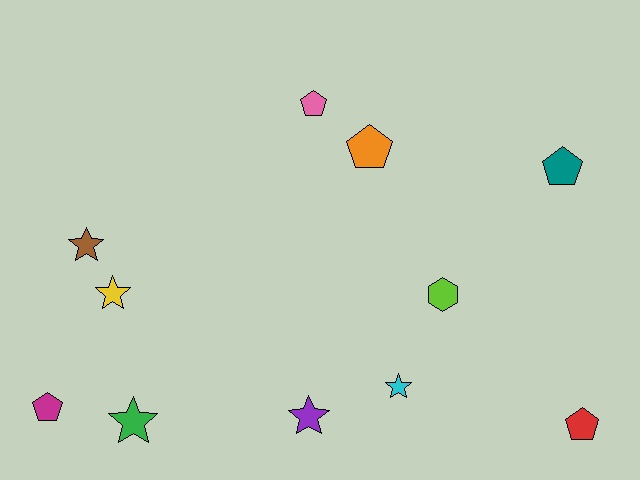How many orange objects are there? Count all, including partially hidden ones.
There is 1 orange object.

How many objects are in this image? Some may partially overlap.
There are 11 objects.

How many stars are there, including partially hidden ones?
There are 5 stars.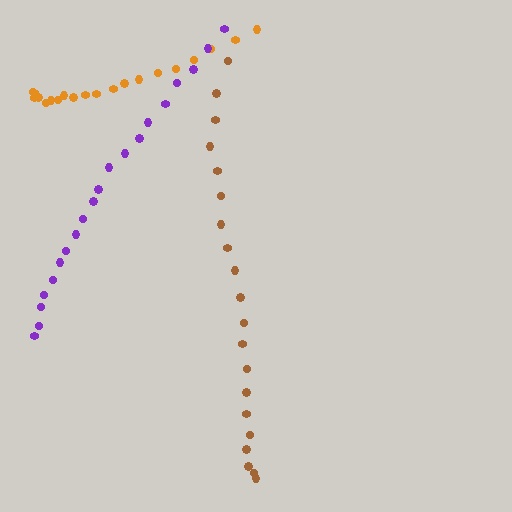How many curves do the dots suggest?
There are 3 distinct paths.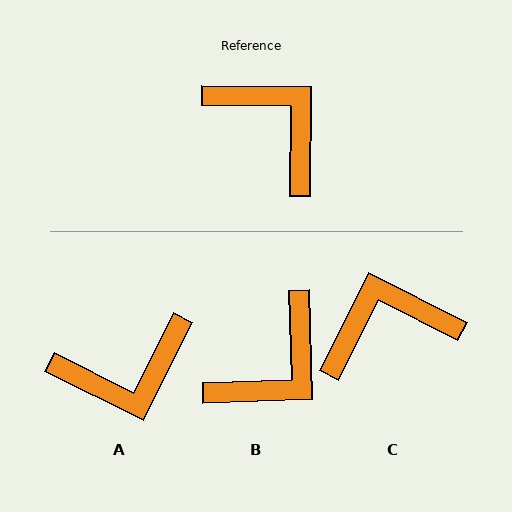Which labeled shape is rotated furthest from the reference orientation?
A, about 116 degrees away.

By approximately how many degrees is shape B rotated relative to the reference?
Approximately 88 degrees clockwise.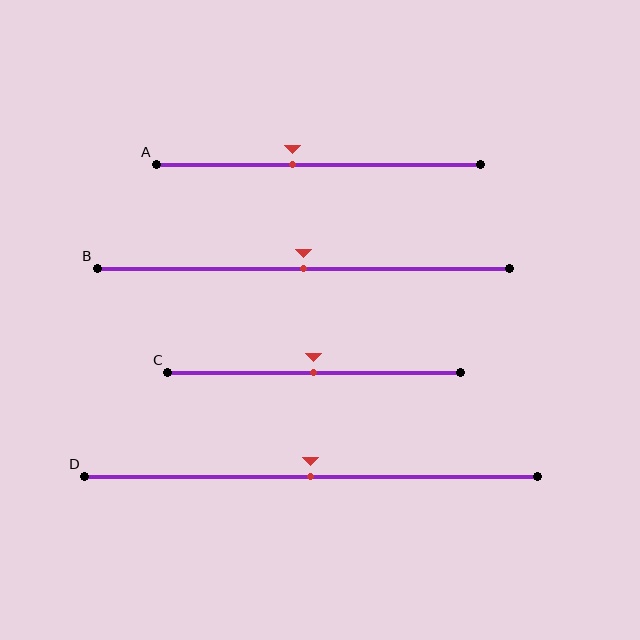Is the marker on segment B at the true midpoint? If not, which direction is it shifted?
Yes, the marker on segment B is at the true midpoint.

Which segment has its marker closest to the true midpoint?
Segment B has its marker closest to the true midpoint.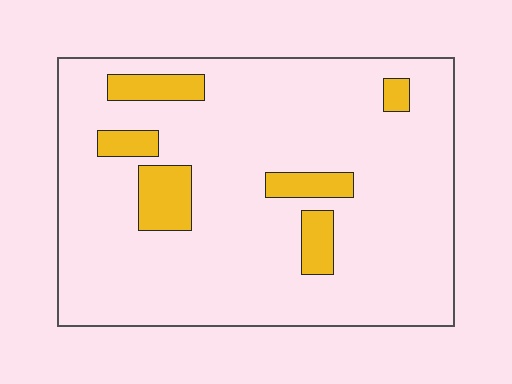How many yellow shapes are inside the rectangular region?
6.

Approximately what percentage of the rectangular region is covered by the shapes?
Approximately 10%.